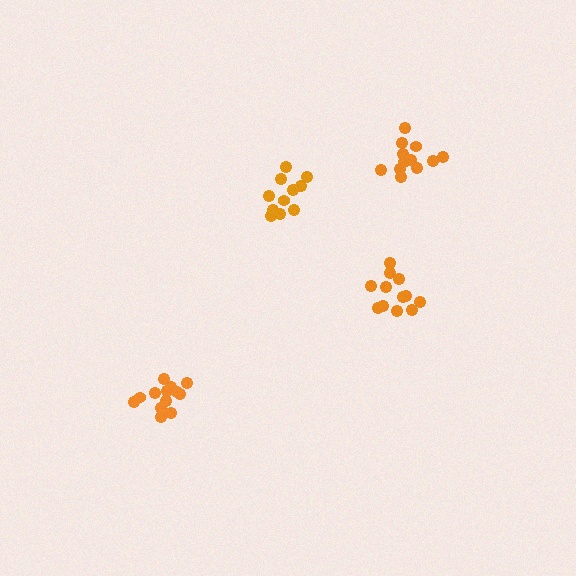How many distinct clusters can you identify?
There are 4 distinct clusters.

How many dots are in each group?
Group 1: 11 dots, Group 2: 12 dots, Group 3: 12 dots, Group 4: 13 dots (48 total).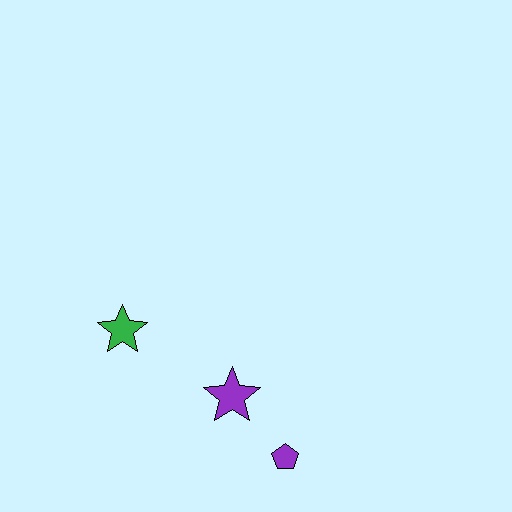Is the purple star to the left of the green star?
No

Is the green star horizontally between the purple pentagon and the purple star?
No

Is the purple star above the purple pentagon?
Yes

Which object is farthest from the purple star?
The green star is farthest from the purple star.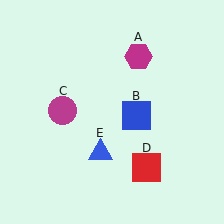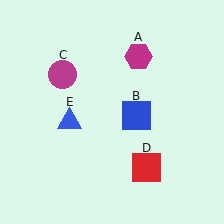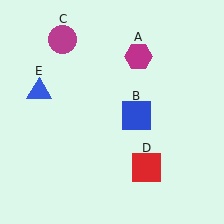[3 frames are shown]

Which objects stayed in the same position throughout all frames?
Magenta hexagon (object A) and blue square (object B) and red square (object D) remained stationary.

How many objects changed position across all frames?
2 objects changed position: magenta circle (object C), blue triangle (object E).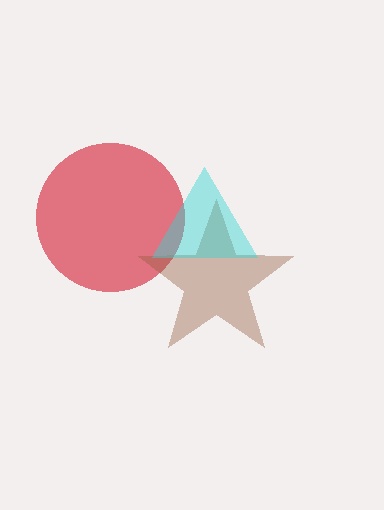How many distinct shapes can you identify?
There are 3 distinct shapes: a red circle, a brown star, a cyan triangle.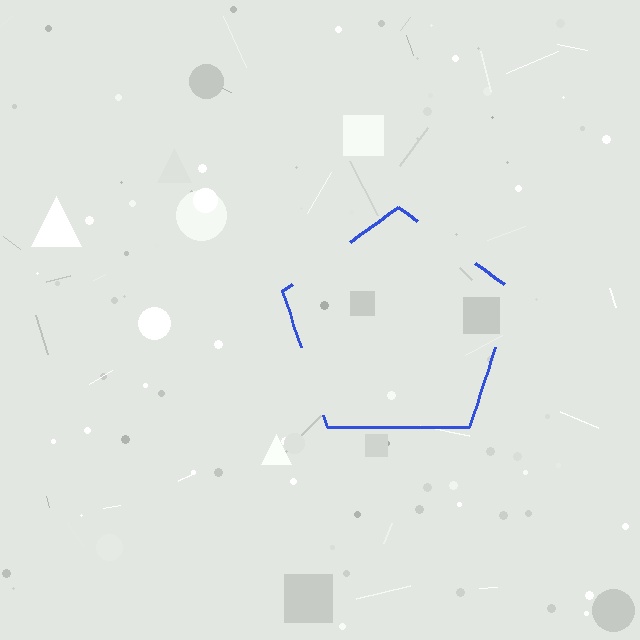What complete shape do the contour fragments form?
The contour fragments form a pentagon.